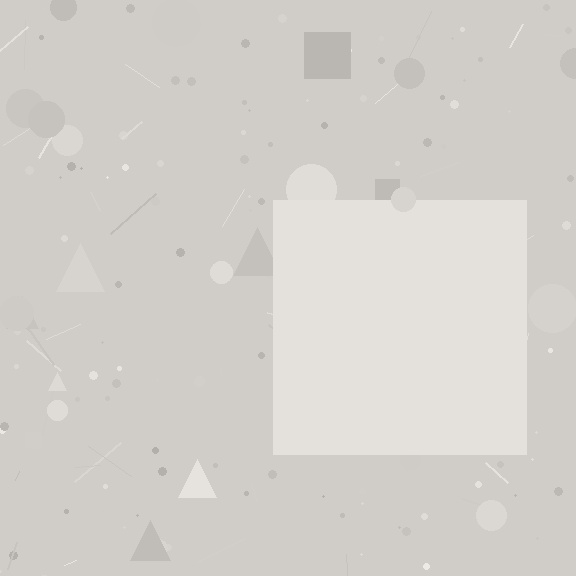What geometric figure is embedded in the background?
A square is embedded in the background.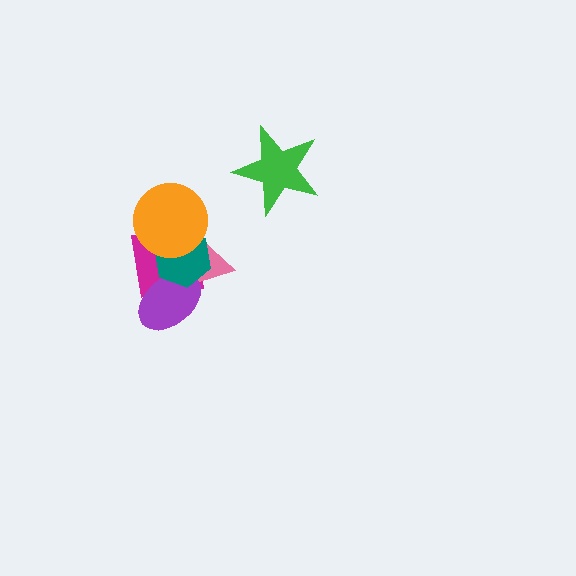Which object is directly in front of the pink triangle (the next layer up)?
The purple ellipse is directly in front of the pink triangle.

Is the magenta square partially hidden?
Yes, it is partially covered by another shape.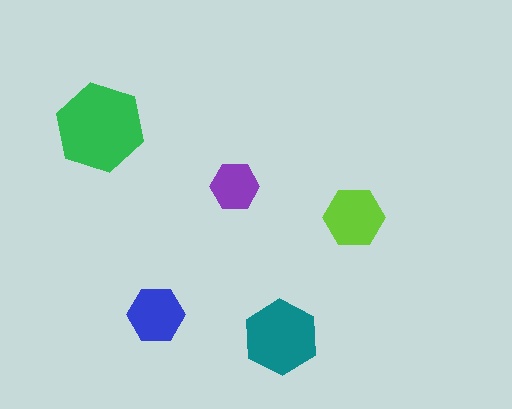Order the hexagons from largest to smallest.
the green one, the teal one, the lime one, the blue one, the purple one.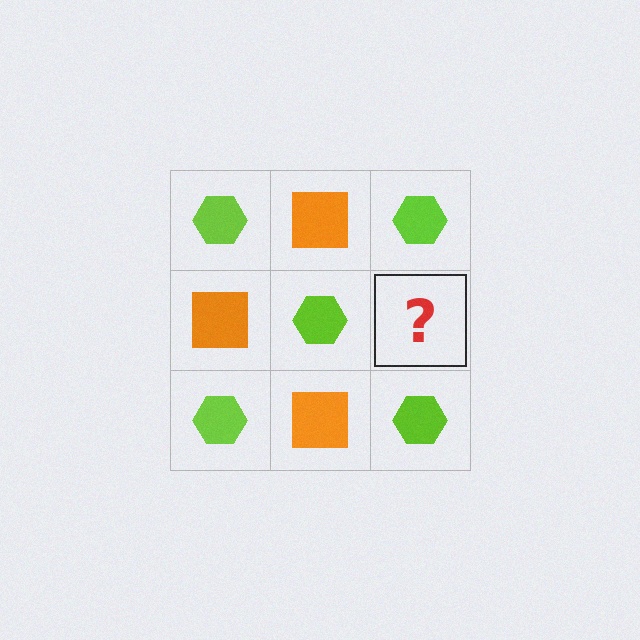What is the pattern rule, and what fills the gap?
The rule is that it alternates lime hexagon and orange square in a checkerboard pattern. The gap should be filled with an orange square.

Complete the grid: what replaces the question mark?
The question mark should be replaced with an orange square.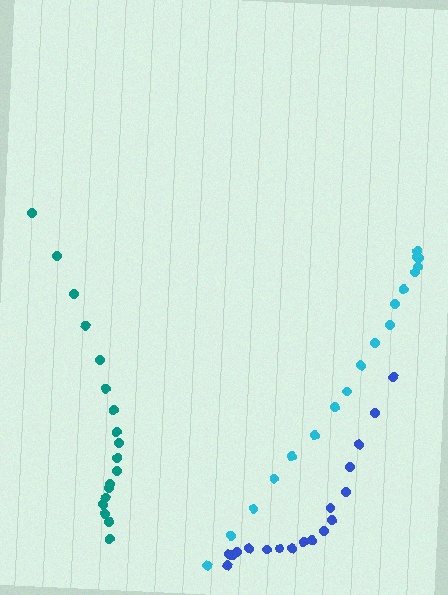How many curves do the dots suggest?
There are 3 distinct paths.